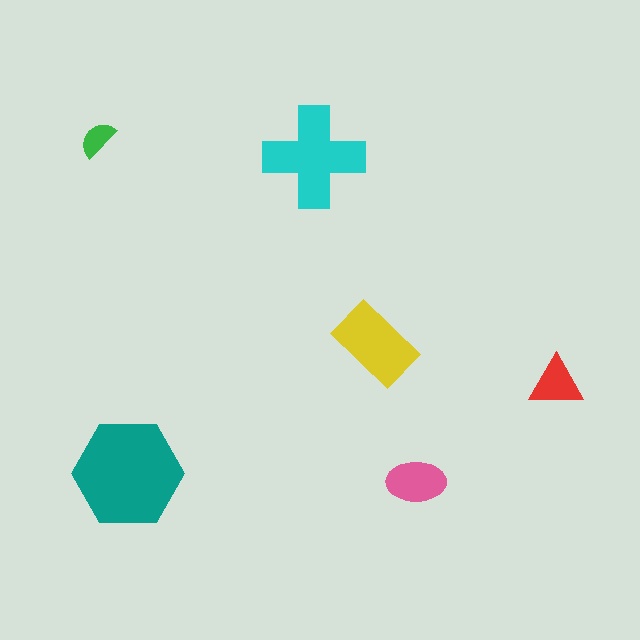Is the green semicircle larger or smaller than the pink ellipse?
Smaller.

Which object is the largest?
The teal hexagon.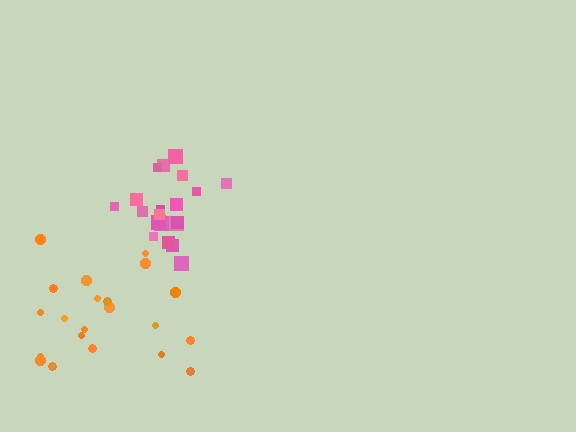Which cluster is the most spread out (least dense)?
Orange.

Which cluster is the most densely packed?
Pink.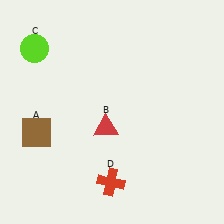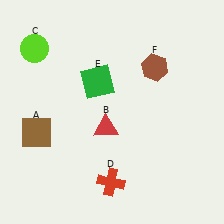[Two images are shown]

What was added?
A green square (E), a brown hexagon (F) were added in Image 2.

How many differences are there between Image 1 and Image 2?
There are 2 differences between the two images.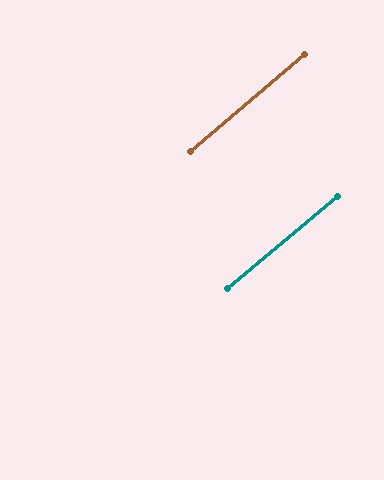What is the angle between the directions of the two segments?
Approximately 0 degrees.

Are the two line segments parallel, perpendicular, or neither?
Parallel — their directions differ by only 0.5°.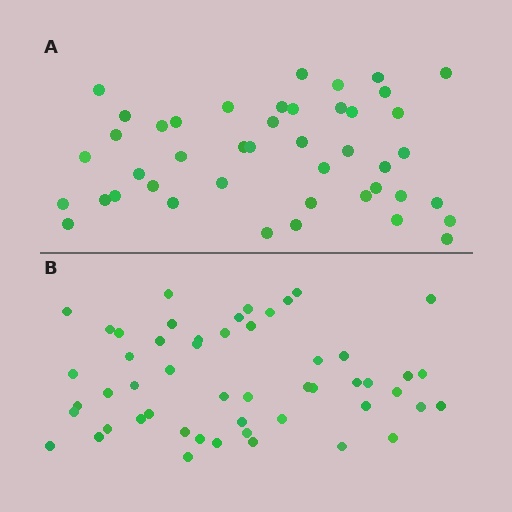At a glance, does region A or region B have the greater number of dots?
Region B (the bottom region) has more dots.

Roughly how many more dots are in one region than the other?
Region B has roughly 8 or so more dots than region A.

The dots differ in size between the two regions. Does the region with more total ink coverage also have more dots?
No. Region A has more total ink coverage because its dots are larger, but region B actually contains more individual dots. Total area can be misleading — the number of items is what matters here.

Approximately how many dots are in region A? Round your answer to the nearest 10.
About 40 dots. (The exact count is 44, which rounds to 40.)